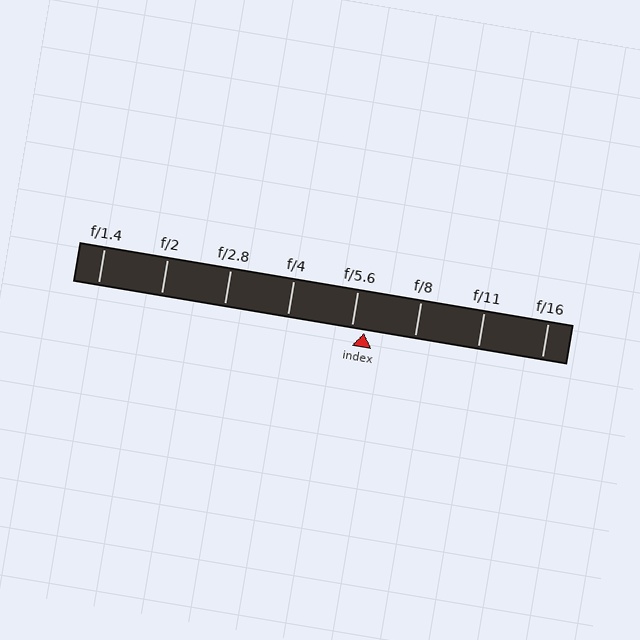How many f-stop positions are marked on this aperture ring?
There are 8 f-stop positions marked.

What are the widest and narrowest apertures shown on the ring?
The widest aperture shown is f/1.4 and the narrowest is f/16.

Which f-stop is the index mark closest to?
The index mark is closest to f/5.6.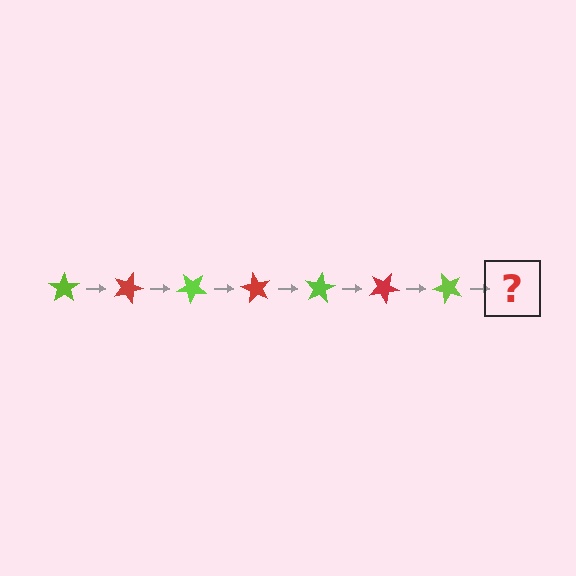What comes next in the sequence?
The next element should be a red star, rotated 140 degrees from the start.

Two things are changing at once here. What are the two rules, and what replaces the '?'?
The two rules are that it rotates 20 degrees each step and the color cycles through lime and red. The '?' should be a red star, rotated 140 degrees from the start.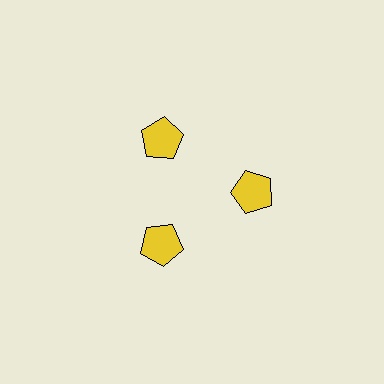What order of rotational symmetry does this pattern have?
This pattern has 3-fold rotational symmetry.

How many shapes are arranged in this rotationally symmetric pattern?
There are 3 shapes, arranged in 3 groups of 1.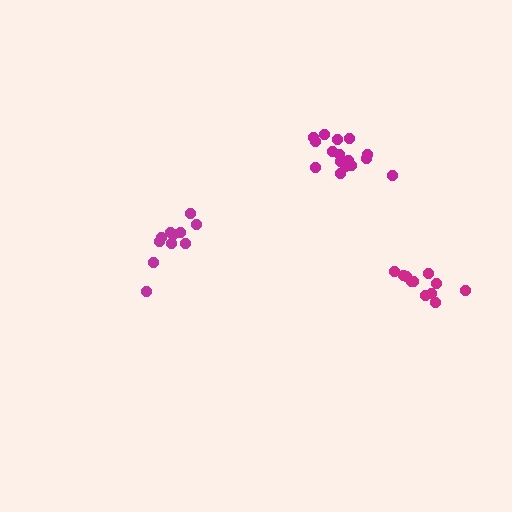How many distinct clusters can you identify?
There are 3 distinct clusters.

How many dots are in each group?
Group 1: 16 dots, Group 2: 11 dots, Group 3: 11 dots (38 total).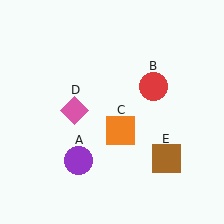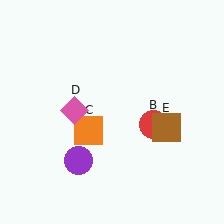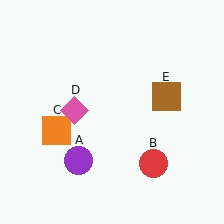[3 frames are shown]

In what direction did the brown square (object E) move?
The brown square (object E) moved up.